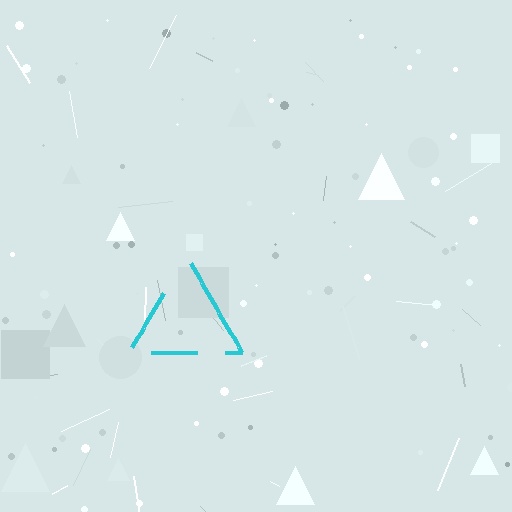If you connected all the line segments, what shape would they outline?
They would outline a triangle.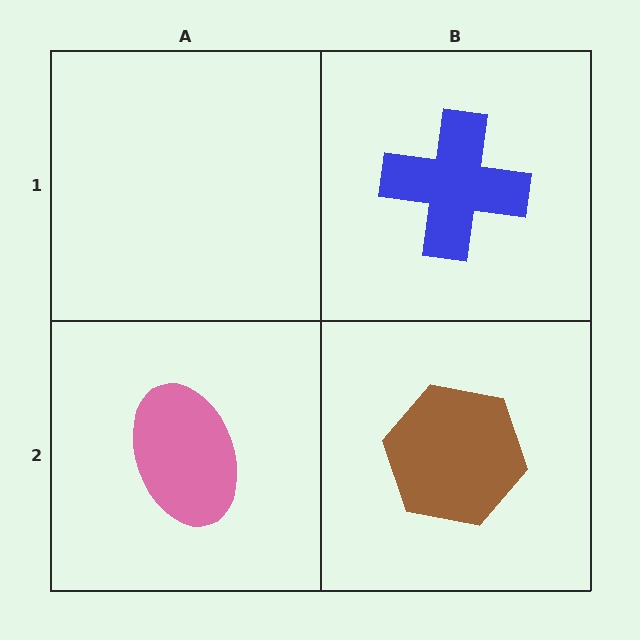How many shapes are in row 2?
2 shapes.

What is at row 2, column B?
A brown hexagon.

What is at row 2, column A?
A pink ellipse.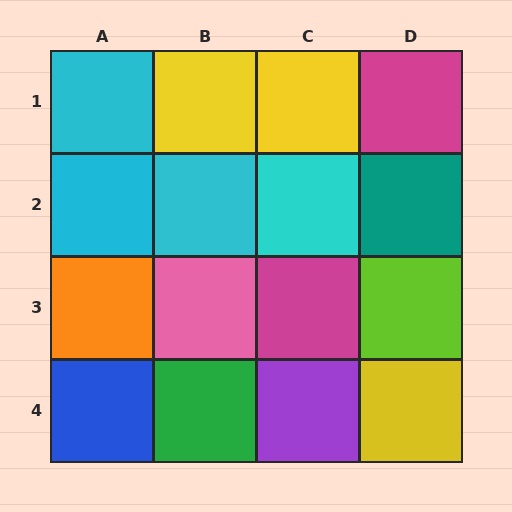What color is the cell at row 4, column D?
Yellow.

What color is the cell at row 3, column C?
Magenta.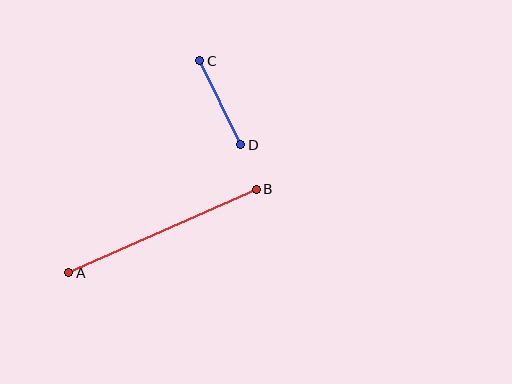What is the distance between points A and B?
The distance is approximately 205 pixels.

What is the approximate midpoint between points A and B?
The midpoint is at approximately (163, 231) pixels.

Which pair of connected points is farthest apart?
Points A and B are farthest apart.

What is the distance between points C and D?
The distance is approximately 94 pixels.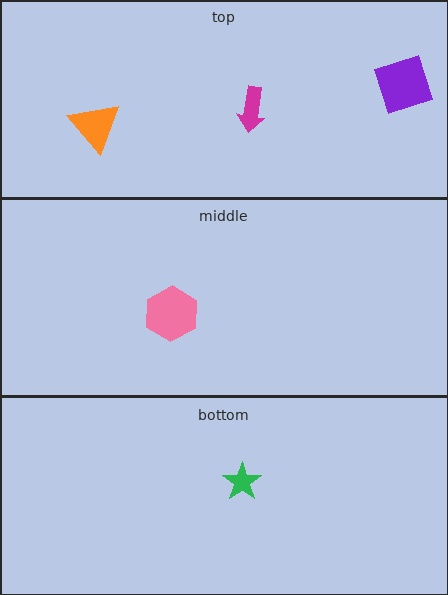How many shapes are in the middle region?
1.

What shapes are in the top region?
The purple square, the orange triangle, the magenta arrow.